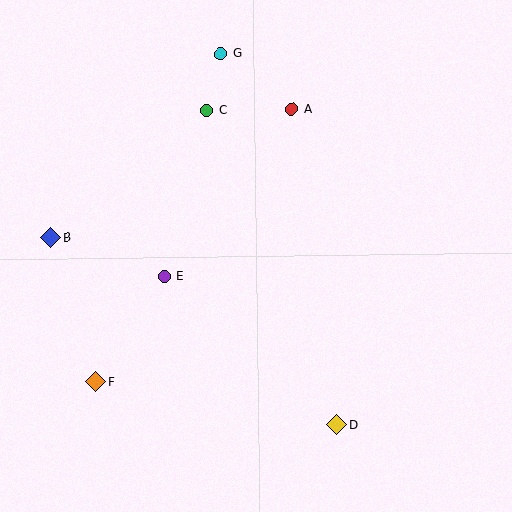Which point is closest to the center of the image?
Point E at (164, 277) is closest to the center.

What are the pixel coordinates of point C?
Point C is at (207, 110).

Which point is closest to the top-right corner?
Point A is closest to the top-right corner.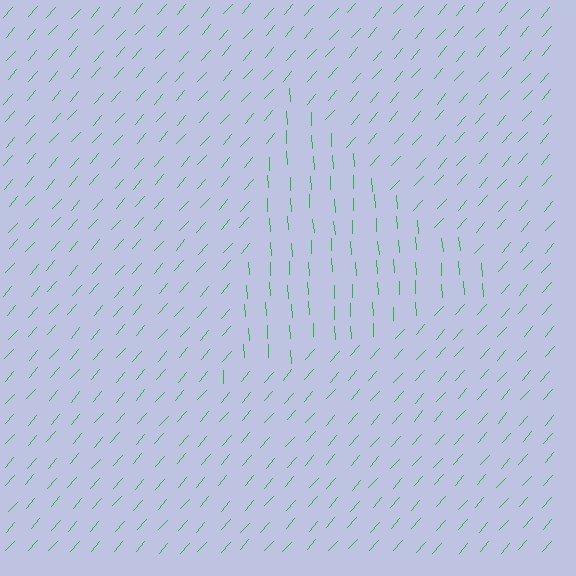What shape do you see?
I see a triangle.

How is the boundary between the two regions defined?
The boundary is defined purely by a change in line orientation (approximately 45 degrees difference). All lines are the same color and thickness.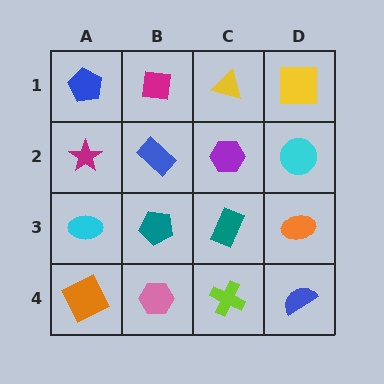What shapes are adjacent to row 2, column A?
A blue pentagon (row 1, column A), a cyan ellipse (row 3, column A), a blue rectangle (row 2, column B).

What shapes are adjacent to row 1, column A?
A magenta star (row 2, column A), a magenta square (row 1, column B).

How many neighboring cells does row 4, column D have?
2.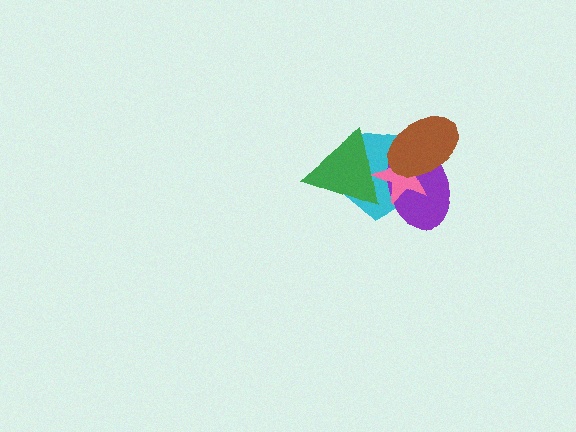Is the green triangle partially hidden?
No, no other shape covers it.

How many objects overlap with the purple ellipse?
4 objects overlap with the purple ellipse.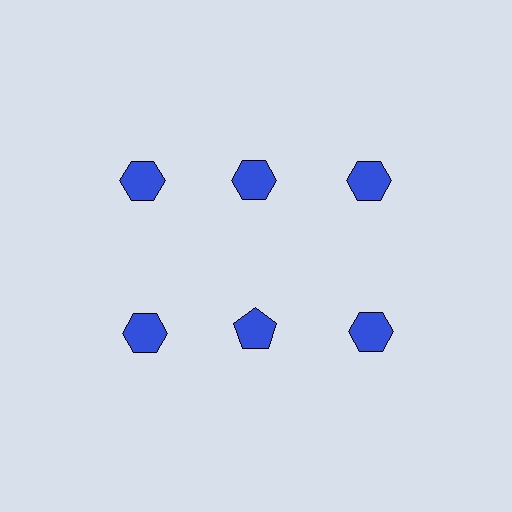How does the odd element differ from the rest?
It has a different shape: pentagon instead of hexagon.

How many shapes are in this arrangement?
There are 6 shapes arranged in a grid pattern.